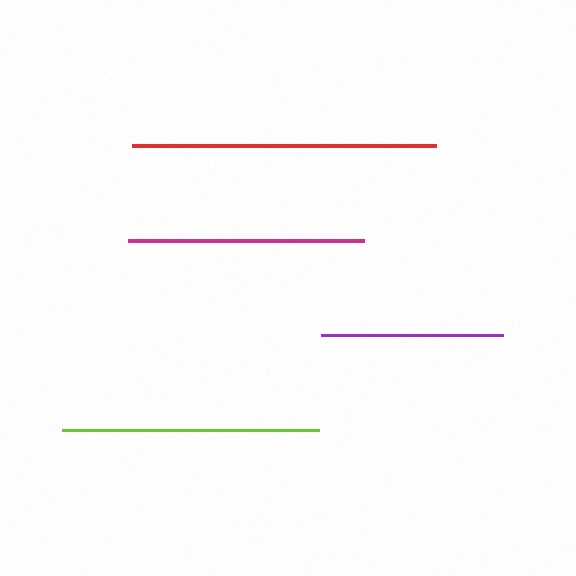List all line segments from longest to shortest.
From longest to shortest: red, lime, magenta, purple.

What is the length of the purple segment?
The purple segment is approximately 182 pixels long.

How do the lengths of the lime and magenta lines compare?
The lime and magenta lines are approximately the same length.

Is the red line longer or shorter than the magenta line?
The red line is longer than the magenta line.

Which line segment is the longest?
The red line is the longest at approximately 304 pixels.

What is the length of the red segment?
The red segment is approximately 304 pixels long.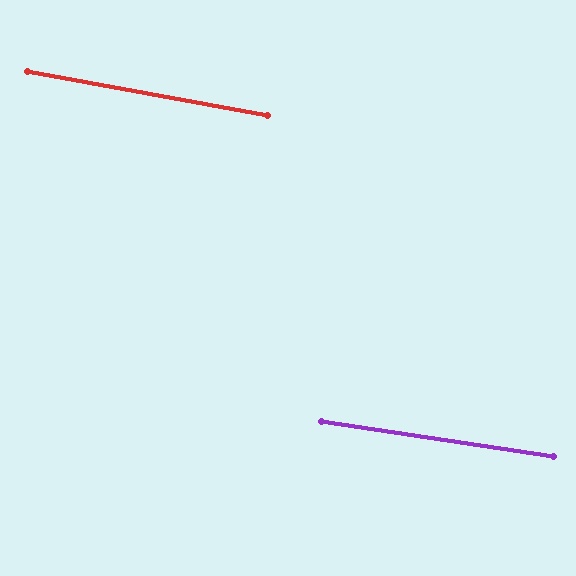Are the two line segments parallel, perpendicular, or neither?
Parallel — their directions differ by only 1.9°.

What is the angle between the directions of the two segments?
Approximately 2 degrees.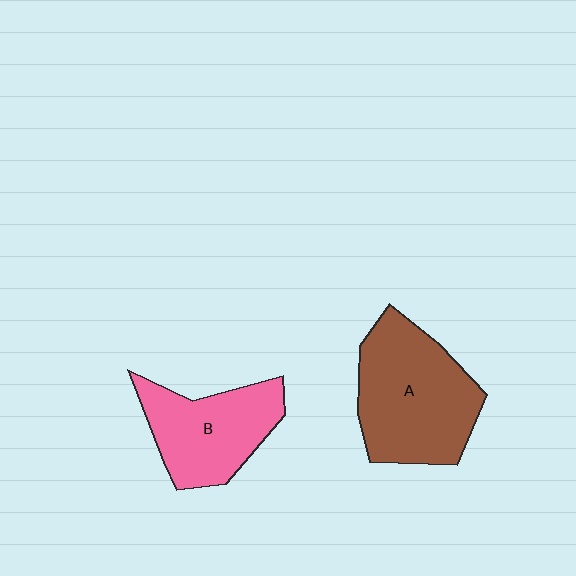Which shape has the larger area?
Shape A (brown).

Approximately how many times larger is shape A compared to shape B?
Approximately 1.3 times.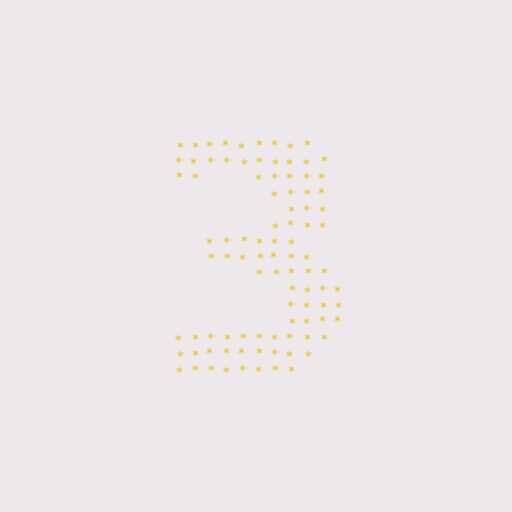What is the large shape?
The large shape is the digit 3.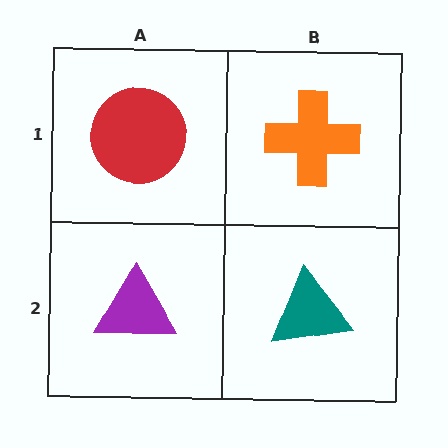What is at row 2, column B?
A teal triangle.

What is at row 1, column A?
A red circle.